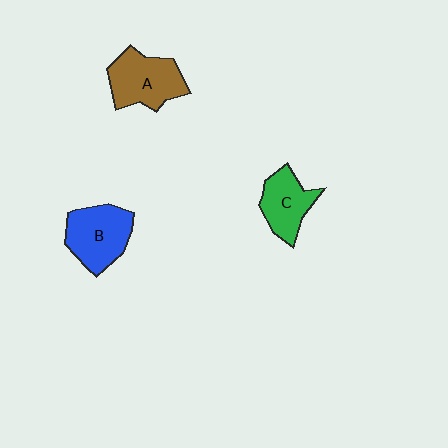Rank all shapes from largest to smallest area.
From largest to smallest: A (brown), B (blue), C (green).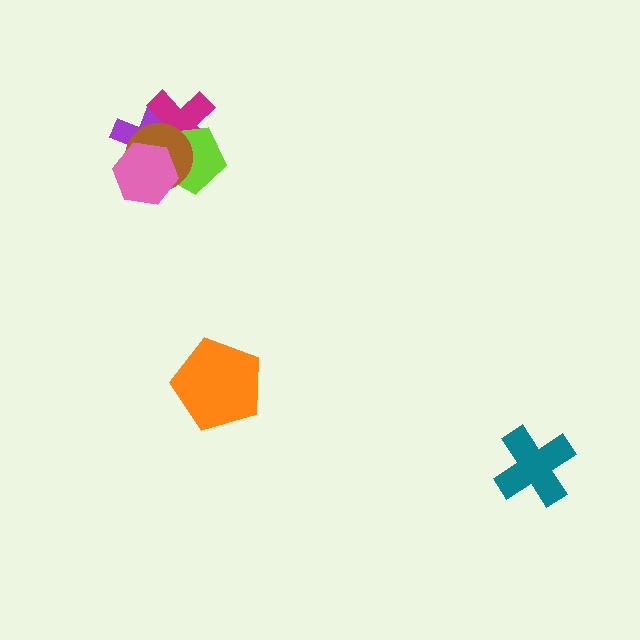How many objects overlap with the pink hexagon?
4 objects overlap with the pink hexagon.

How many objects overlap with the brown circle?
4 objects overlap with the brown circle.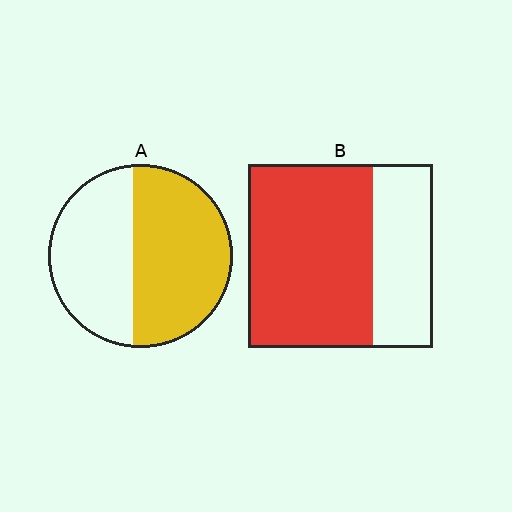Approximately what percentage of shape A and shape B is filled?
A is approximately 55% and B is approximately 70%.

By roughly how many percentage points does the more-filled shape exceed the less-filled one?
By roughly 10 percentage points (B over A).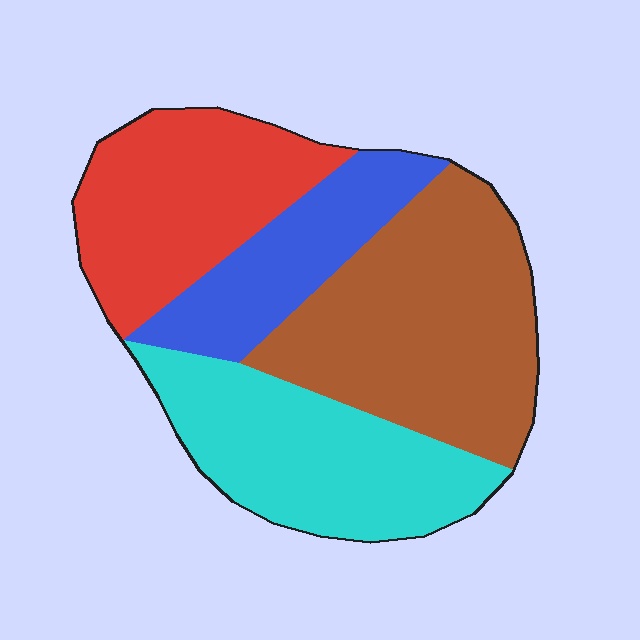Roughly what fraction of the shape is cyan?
Cyan takes up between a sixth and a third of the shape.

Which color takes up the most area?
Brown, at roughly 35%.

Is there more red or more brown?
Brown.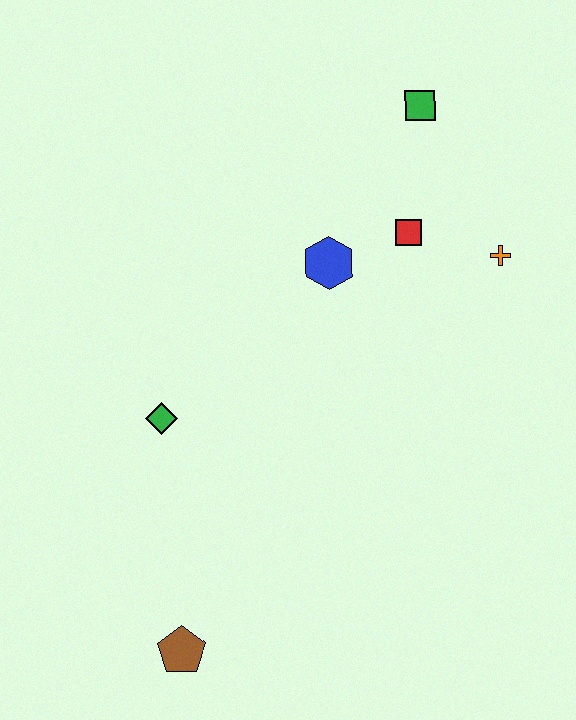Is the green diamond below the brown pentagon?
No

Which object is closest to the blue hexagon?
The red square is closest to the blue hexagon.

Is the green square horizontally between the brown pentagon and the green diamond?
No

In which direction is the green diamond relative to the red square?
The green diamond is to the left of the red square.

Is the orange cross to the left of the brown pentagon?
No